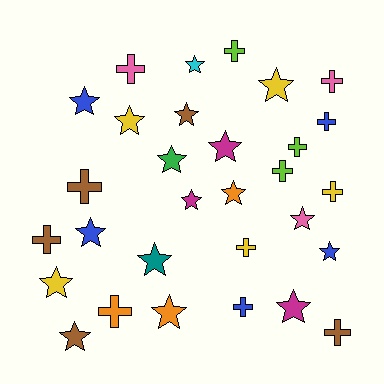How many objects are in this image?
There are 30 objects.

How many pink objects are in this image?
There are 3 pink objects.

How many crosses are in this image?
There are 13 crosses.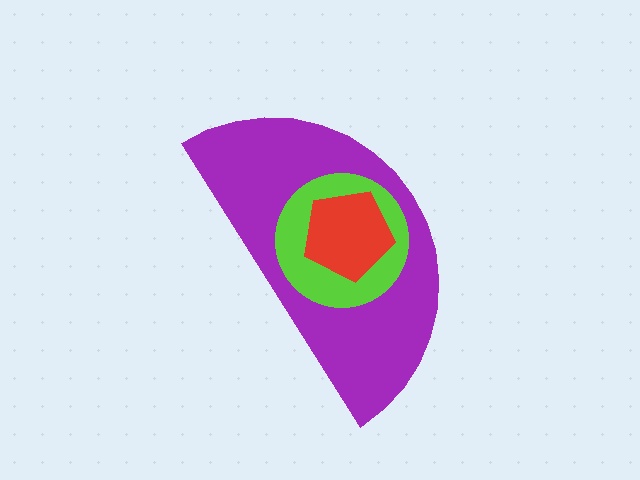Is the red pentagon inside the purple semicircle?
Yes.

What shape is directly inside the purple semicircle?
The lime circle.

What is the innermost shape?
The red pentagon.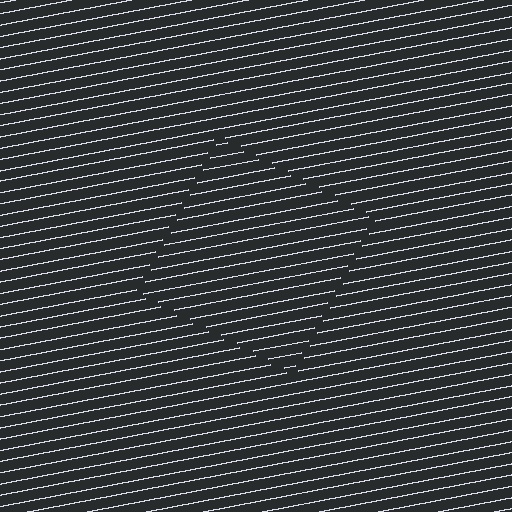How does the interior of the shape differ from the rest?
The interior of the shape contains the same grating, shifted by half a period — the contour is defined by the phase discontinuity where line-ends from the inner and outer gratings abut.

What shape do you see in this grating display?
An illusory square. The interior of the shape contains the same grating, shifted by half a period — the contour is defined by the phase discontinuity where line-ends from the inner and outer gratings abut.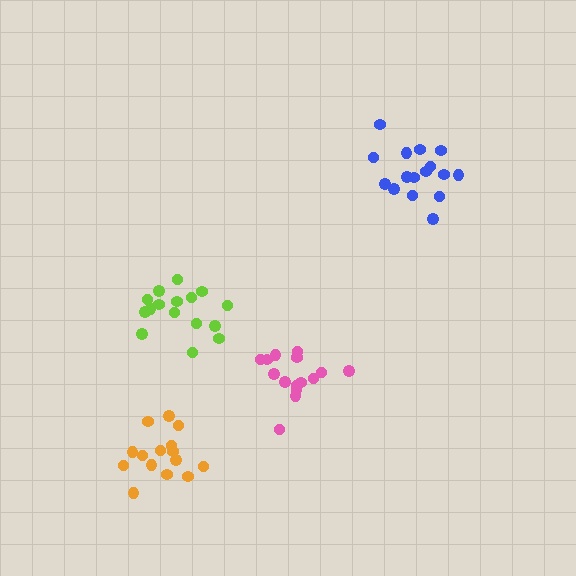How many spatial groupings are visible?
There are 4 spatial groupings.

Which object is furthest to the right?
The blue cluster is rightmost.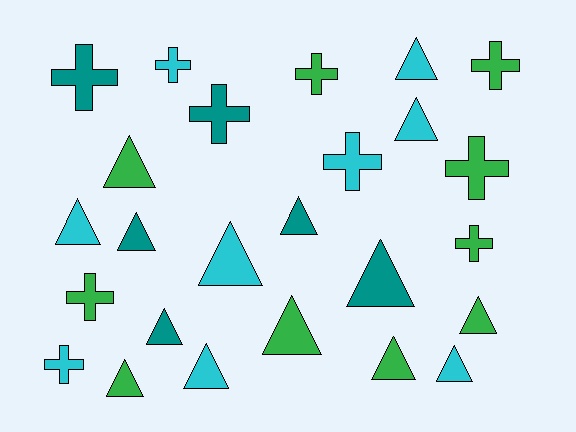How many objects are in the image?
There are 25 objects.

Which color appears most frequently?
Green, with 10 objects.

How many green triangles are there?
There are 5 green triangles.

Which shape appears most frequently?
Triangle, with 15 objects.